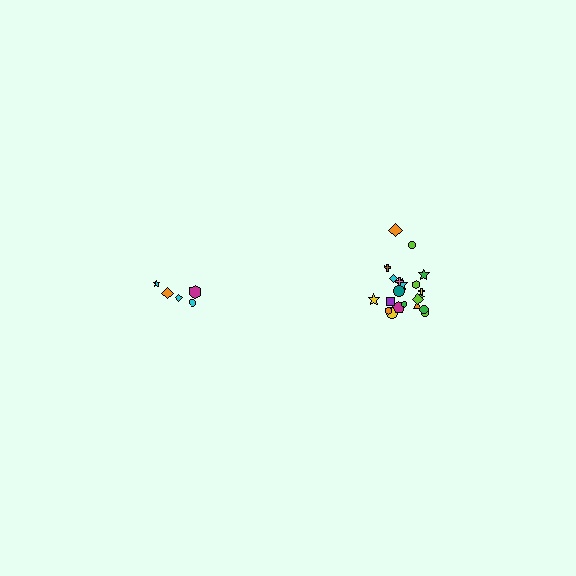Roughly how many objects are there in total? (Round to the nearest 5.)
Roughly 25 objects in total.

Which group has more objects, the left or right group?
The right group.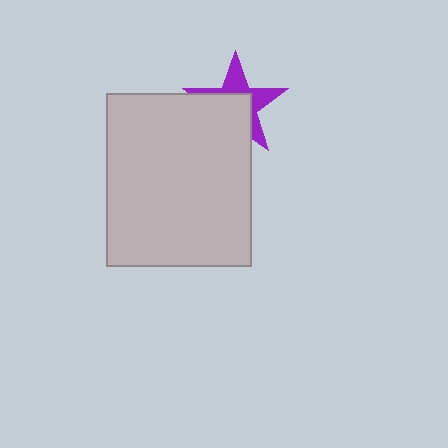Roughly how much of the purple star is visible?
About half of it is visible (roughly 48%).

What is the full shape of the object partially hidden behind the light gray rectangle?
The partially hidden object is a purple star.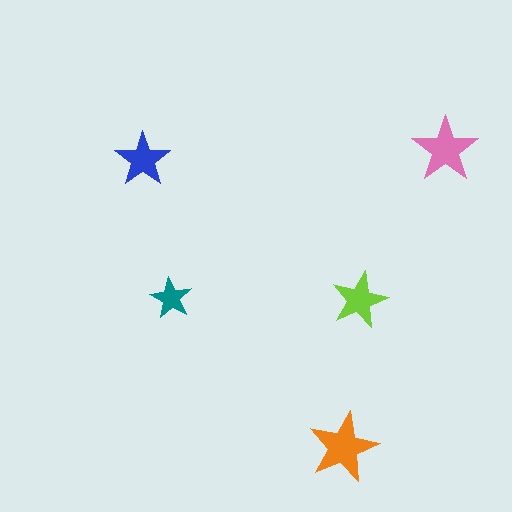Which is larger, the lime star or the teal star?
The lime one.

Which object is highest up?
The pink star is topmost.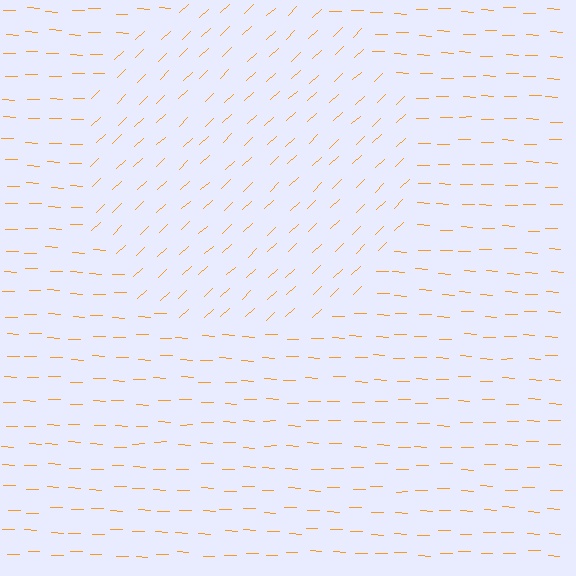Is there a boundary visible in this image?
Yes, there is a texture boundary formed by a change in line orientation.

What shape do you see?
I see a circle.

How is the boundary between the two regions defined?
The boundary is defined purely by a change in line orientation (approximately 45 degrees difference). All lines are the same color and thickness.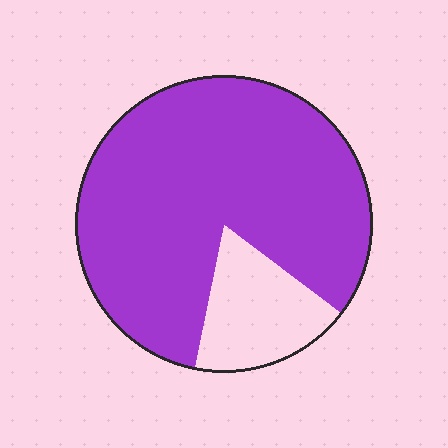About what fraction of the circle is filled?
About five sixths (5/6).